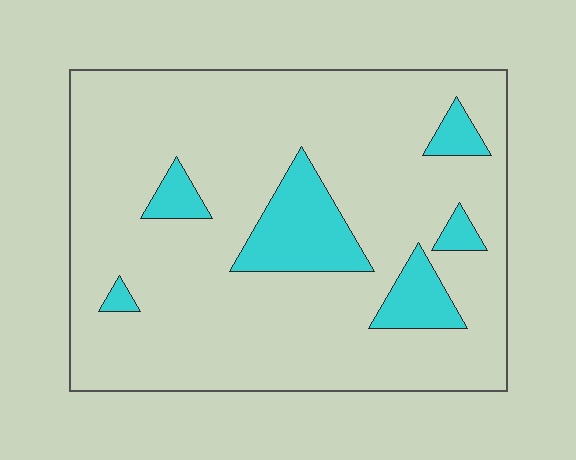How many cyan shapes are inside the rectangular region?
6.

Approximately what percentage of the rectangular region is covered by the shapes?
Approximately 15%.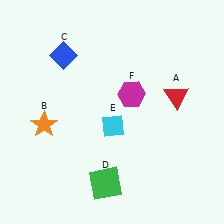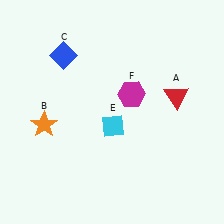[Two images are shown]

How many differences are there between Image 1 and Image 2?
There is 1 difference between the two images.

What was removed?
The green square (D) was removed in Image 2.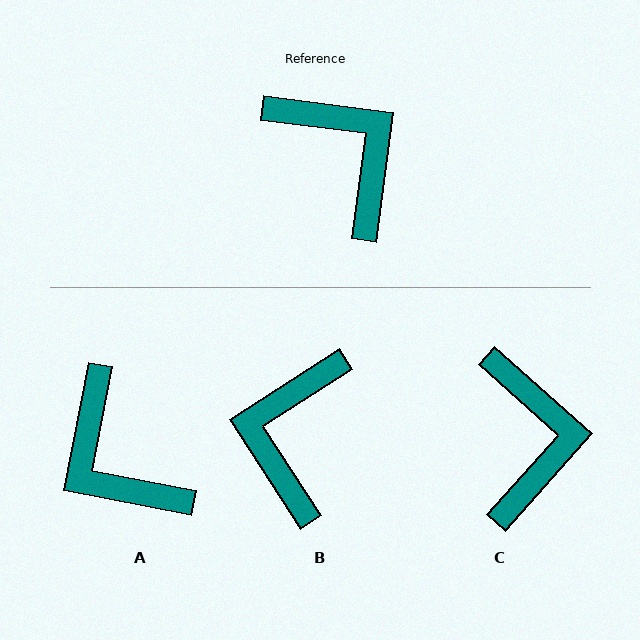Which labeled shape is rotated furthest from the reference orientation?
A, about 177 degrees away.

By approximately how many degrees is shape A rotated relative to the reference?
Approximately 177 degrees counter-clockwise.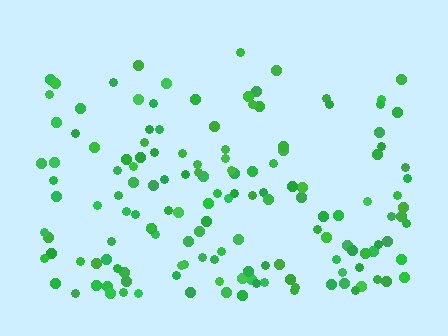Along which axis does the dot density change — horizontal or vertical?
Vertical.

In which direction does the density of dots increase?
From top to bottom, with the bottom side densest.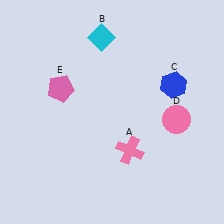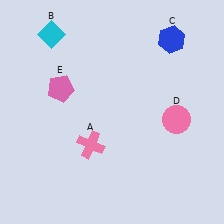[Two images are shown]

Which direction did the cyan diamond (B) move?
The cyan diamond (B) moved left.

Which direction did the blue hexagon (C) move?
The blue hexagon (C) moved up.